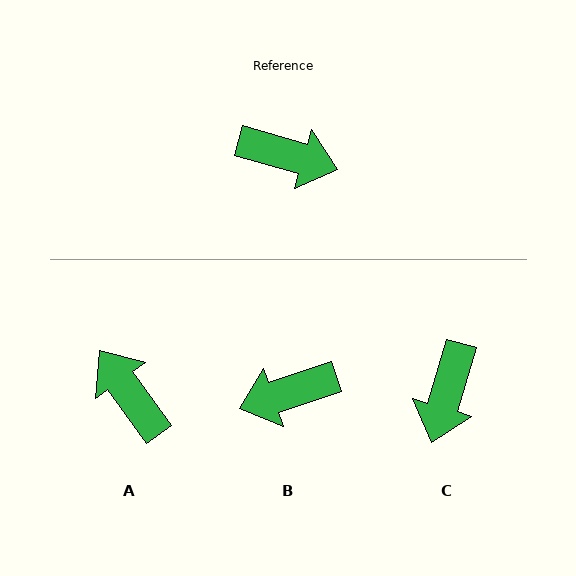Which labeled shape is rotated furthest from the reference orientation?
B, about 145 degrees away.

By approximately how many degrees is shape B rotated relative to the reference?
Approximately 145 degrees clockwise.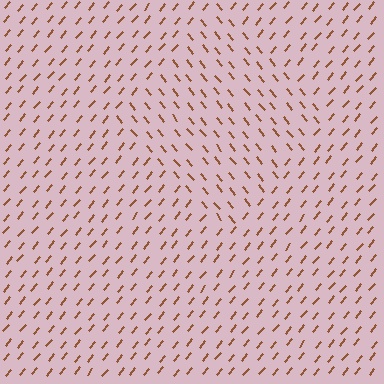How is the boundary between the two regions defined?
The boundary is defined purely by a change in line orientation (approximately 78 degrees difference). All lines are the same color and thickness.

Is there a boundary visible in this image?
Yes, there is a texture boundary formed by a change in line orientation.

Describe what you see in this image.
The image is filled with small brown line segments. A diamond region in the image has lines oriented differently from the surrounding lines, creating a visible texture boundary.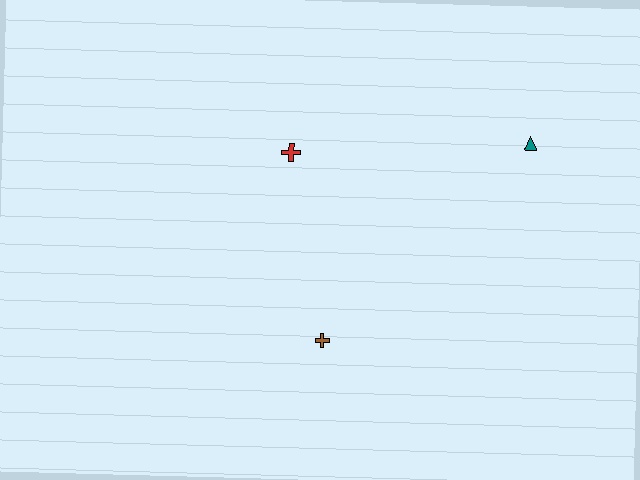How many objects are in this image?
There are 3 objects.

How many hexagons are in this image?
There are no hexagons.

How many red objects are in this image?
There is 1 red object.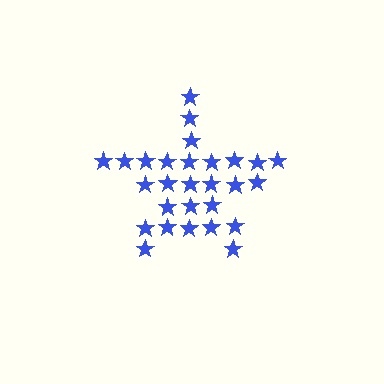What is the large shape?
The large shape is a star.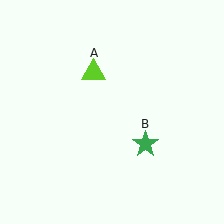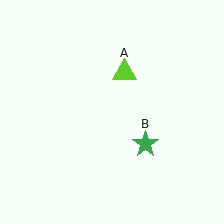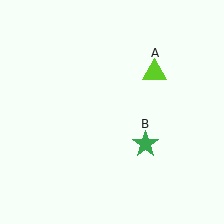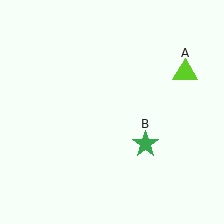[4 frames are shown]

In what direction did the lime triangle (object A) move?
The lime triangle (object A) moved right.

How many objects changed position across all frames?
1 object changed position: lime triangle (object A).